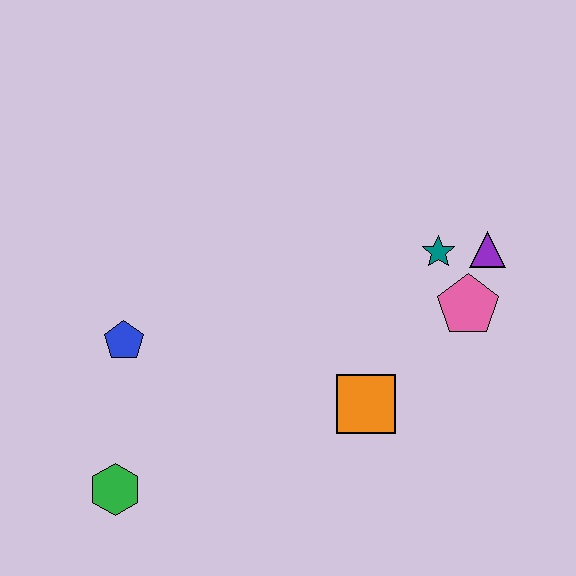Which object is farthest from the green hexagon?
The purple triangle is farthest from the green hexagon.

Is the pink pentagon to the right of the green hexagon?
Yes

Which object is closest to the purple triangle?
The teal star is closest to the purple triangle.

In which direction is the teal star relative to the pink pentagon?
The teal star is above the pink pentagon.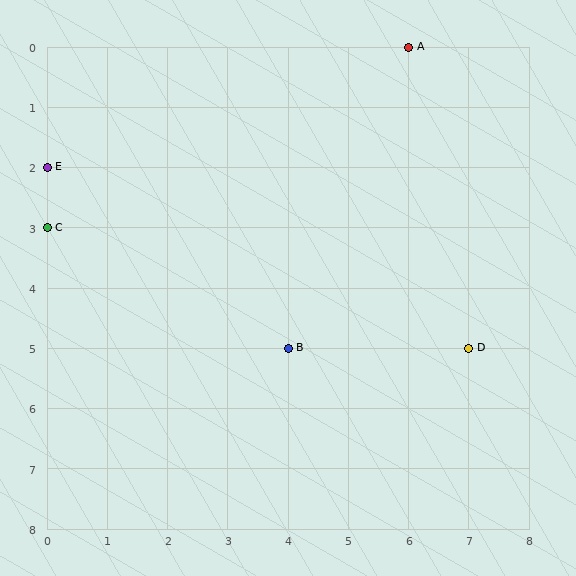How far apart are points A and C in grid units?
Points A and C are 6 columns and 3 rows apart (about 6.7 grid units diagonally).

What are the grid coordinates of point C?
Point C is at grid coordinates (0, 3).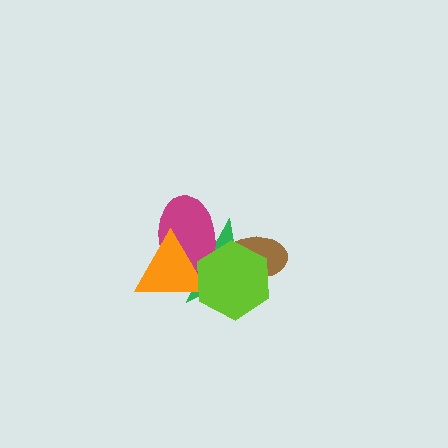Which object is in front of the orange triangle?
The lime hexagon is in front of the orange triangle.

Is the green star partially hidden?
Yes, it is partially covered by another shape.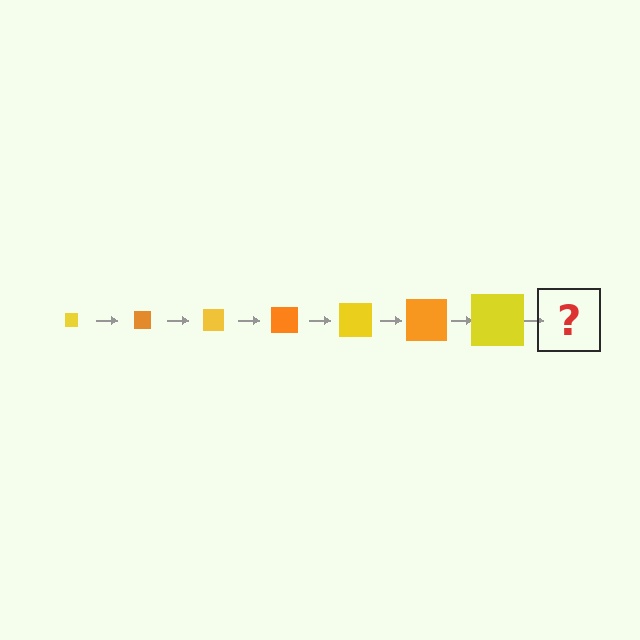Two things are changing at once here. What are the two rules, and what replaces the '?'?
The two rules are that the square grows larger each step and the color cycles through yellow and orange. The '?' should be an orange square, larger than the previous one.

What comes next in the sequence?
The next element should be an orange square, larger than the previous one.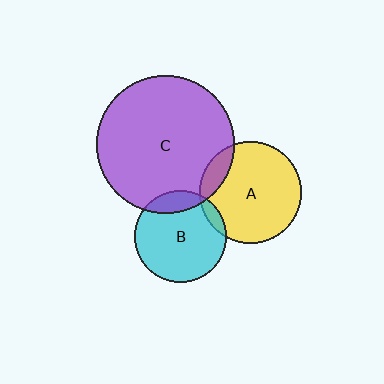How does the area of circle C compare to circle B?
Approximately 2.3 times.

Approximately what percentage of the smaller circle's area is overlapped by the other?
Approximately 5%.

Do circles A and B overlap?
Yes.